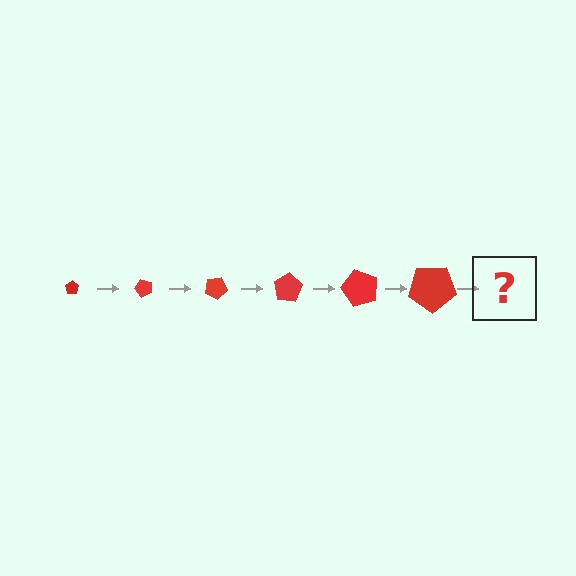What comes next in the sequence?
The next element should be a pentagon, larger than the previous one and rotated 300 degrees from the start.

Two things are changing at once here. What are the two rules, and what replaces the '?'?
The two rules are that the pentagon grows larger each step and it rotates 50 degrees each step. The '?' should be a pentagon, larger than the previous one and rotated 300 degrees from the start.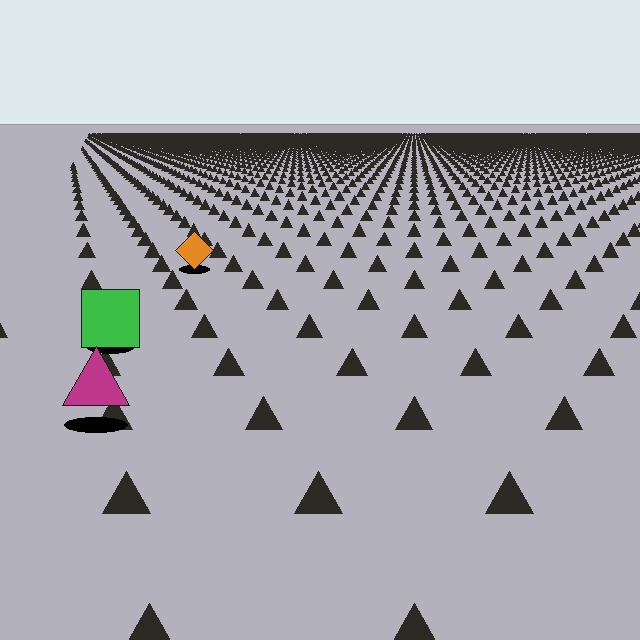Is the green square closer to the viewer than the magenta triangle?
No. The magenta triangle is closer — you can tell from the texture gradient: the ground texture is coarser near it.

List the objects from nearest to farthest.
From nearest to farthest: the magenta triangle, the green square, the orange diamond.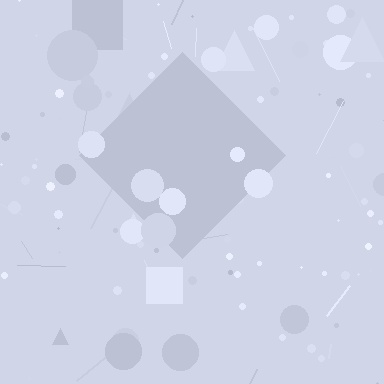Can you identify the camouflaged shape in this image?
The camouflaged shape is a diamond.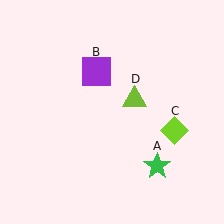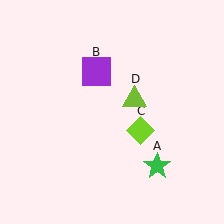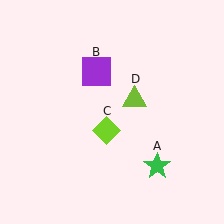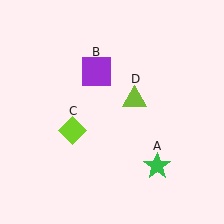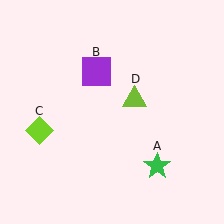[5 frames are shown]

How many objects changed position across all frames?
1 object changed position: lime diamond (object C).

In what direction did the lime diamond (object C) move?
The lime diamond (object C) moved left.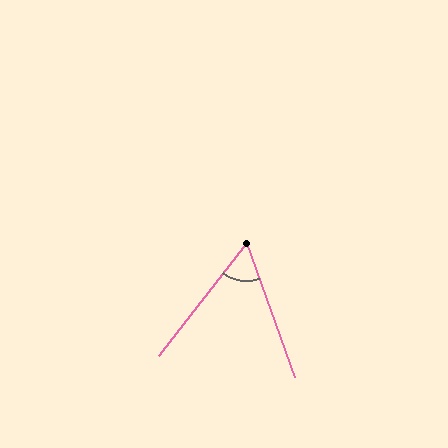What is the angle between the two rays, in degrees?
Approximately 58 degrees.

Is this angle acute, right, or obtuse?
It is acute.